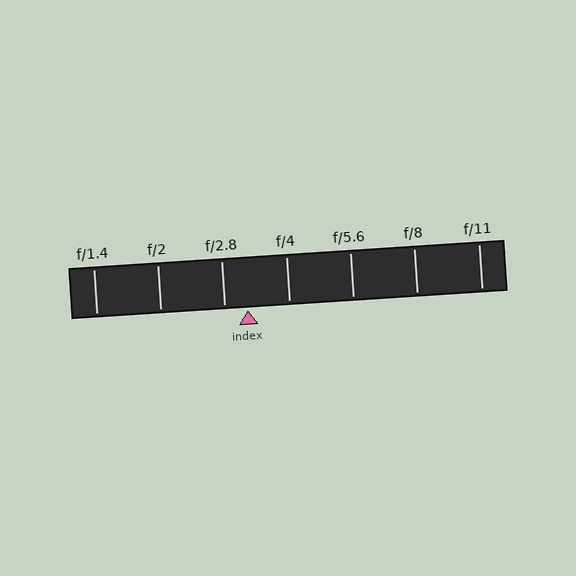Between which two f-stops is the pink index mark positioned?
The index mark is between f/2.8 and f/4.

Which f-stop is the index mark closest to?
The index mark is closest to f/2.8.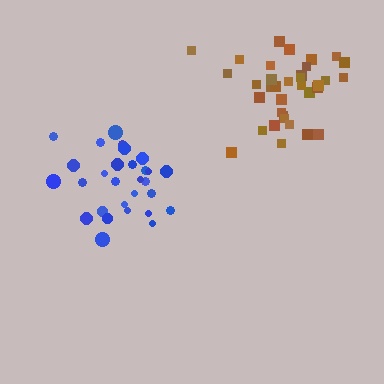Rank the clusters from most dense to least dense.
brown, blue.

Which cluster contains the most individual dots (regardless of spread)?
Brown (35).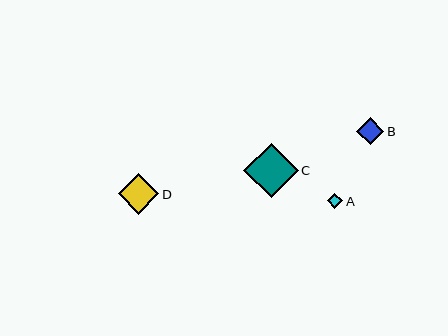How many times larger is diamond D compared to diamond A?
Diamond D is approximately 2.6 times the size of diamond A.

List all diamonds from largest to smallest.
From largest to smallest: C, D, B, A.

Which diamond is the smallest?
Diamond A is the smallest with a size of approximately 15 pixels.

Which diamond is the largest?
Diamond C is the largest with a size of approximately 54 pixels.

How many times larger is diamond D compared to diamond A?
Diamond D is approximately 2.6 times the size of diamond A.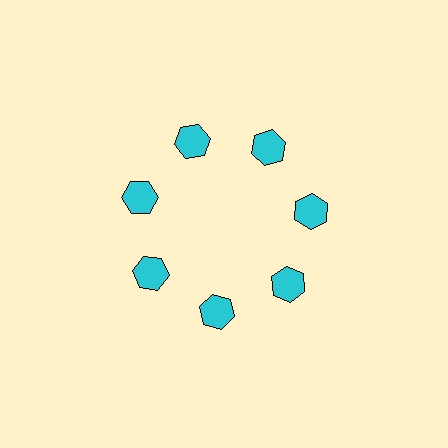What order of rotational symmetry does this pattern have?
This pattern has 7-fold rotational symmetry.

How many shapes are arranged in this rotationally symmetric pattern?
There are 7 shapes, arranged in 7 groups of 1.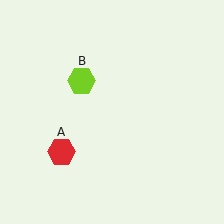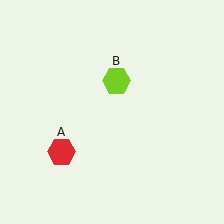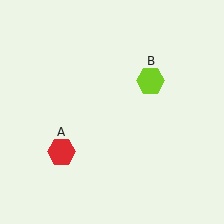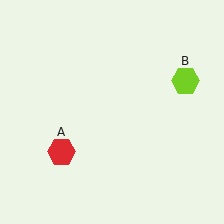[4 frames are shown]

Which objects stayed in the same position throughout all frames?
Red hexagon (object A) remained stationary.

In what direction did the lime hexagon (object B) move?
The lime hexagon (object B) moved right.